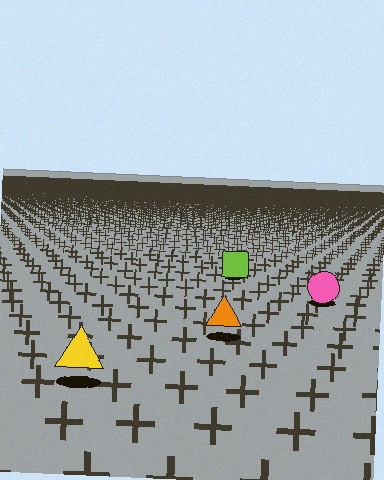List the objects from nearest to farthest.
From nearest to farthest: the yellow triangle, the orange triangle, the pink circle, the lime square.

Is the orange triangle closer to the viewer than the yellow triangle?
No. The yellow triangle is closer — you can tell from the texture gradient: the ground texture is coarser near it.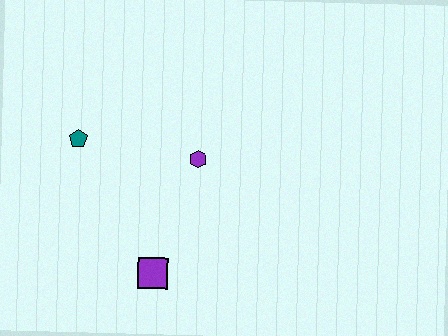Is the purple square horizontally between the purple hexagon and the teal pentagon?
Yes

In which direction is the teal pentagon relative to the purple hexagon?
The teal pentagon is to the left of the purple hexagon.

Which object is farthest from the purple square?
The teal pentagon is farthest from the purple square.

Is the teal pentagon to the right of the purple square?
No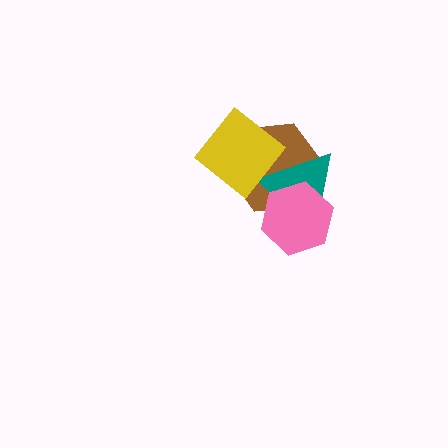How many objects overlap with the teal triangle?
3 objects overlap with the teal triangle.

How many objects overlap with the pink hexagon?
2 objects overlap with the pink hexagon.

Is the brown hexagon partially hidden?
Yes, it is partially covered by another shape.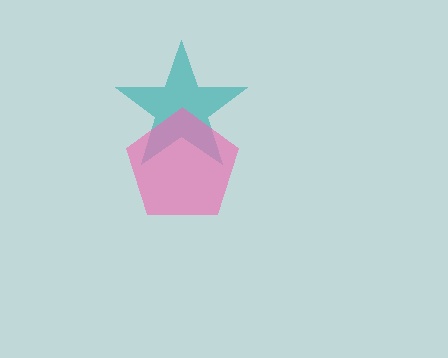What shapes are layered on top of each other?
The layered shapes are: a teal star, a pink pentagon.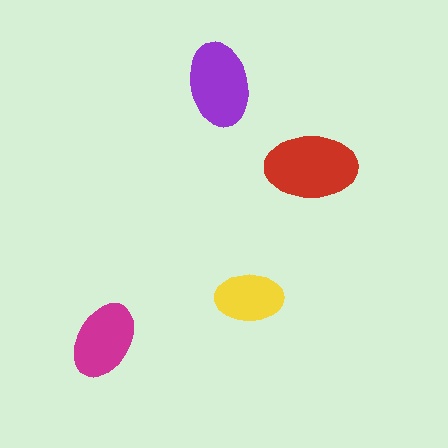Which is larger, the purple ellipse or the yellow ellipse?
The purple one.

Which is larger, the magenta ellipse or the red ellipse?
The red one.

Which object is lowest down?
The magenta ellipse is bottommost.